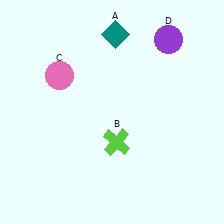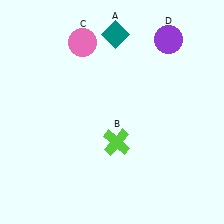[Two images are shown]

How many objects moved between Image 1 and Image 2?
1 object moved between the two images.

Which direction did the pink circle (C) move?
The pink circle (C) moved up.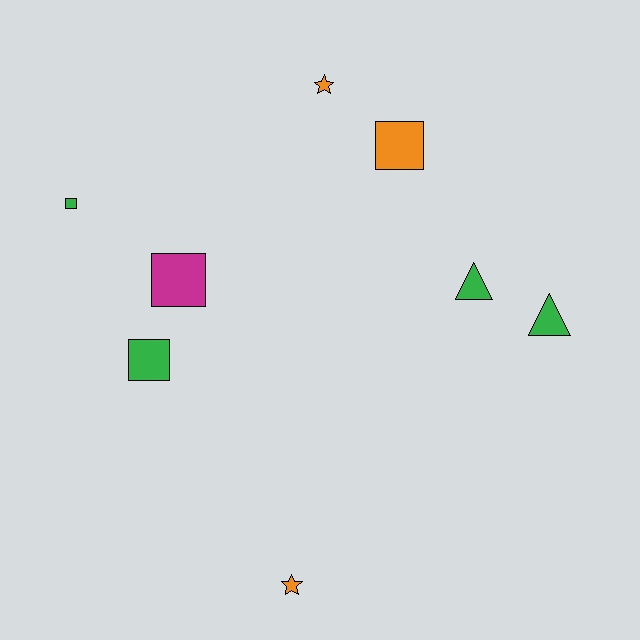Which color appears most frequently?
Green, with 4 objects.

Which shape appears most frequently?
Square, with 4 objects.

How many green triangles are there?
There are 2 green triangles.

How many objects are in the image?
There are 8 objects.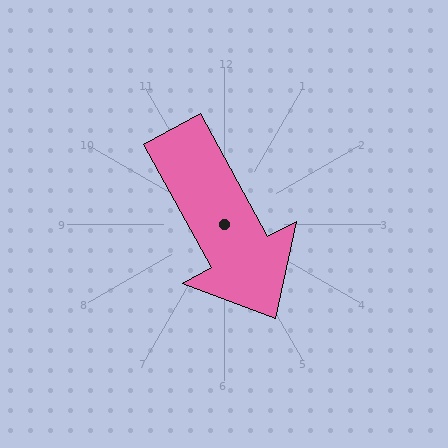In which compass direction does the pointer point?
Southeast.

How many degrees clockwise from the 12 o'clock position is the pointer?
Approximately 151 degrees.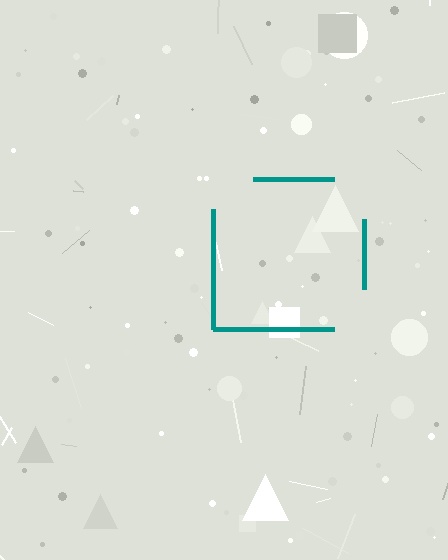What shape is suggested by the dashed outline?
The dashed outline suggests a square.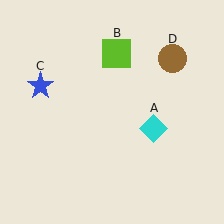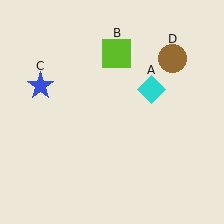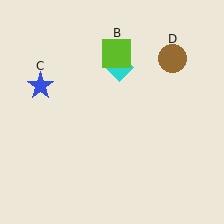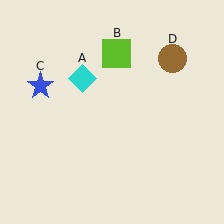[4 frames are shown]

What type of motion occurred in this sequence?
The cyan diamond (object A) rotated counterclockwise around the center of the scene.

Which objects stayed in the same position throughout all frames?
Lime square (object B) and blue star (object C) and brown circle (object D) remained stationary.